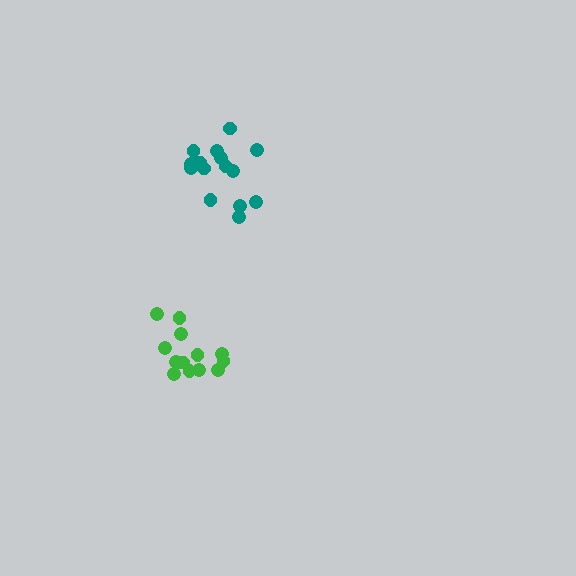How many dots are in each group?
Group 1: 14 dots, Group 2: 15 dots (29 total).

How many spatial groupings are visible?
There are 2 spatial groupings.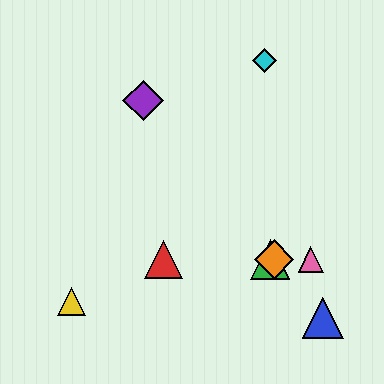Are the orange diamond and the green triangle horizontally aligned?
Yes, both are at y≈259.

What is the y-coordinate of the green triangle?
The green triangle is at y≈259.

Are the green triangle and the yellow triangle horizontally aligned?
No, the green triangle is at y≈259 and the yellow triangle is at y≈302.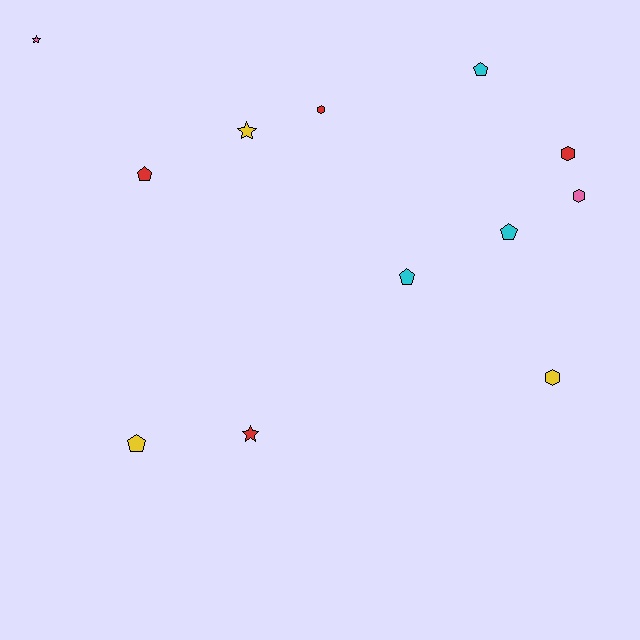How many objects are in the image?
There are 12 objects.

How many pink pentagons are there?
There are no pink pentagons.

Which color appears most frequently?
Red, with 4 objects.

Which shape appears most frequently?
Pentagon, with 5 objects.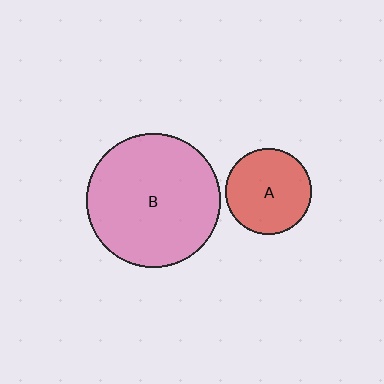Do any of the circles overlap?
No, none of the circles overlap.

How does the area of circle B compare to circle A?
Approximately 2.4 times.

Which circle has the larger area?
Circle B (pink).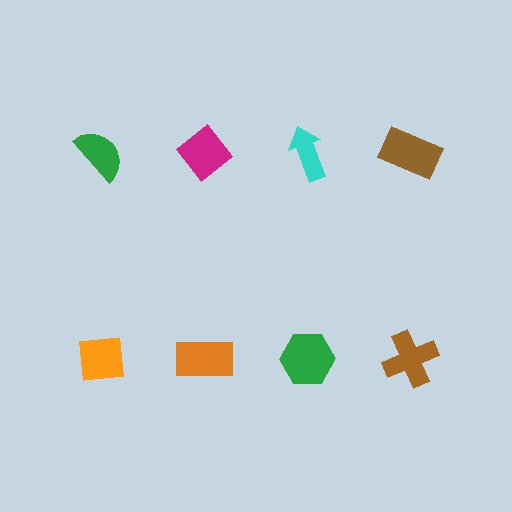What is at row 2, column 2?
An orange rectangle.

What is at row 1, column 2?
A magenta diamond.